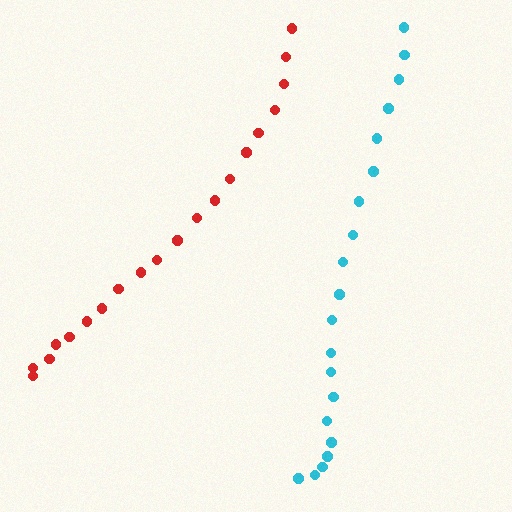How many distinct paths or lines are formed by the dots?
There are 2 distinct paths.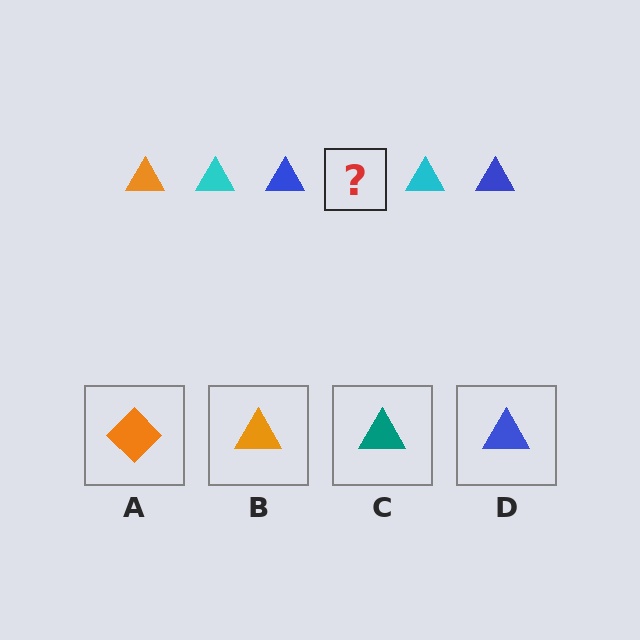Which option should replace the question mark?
Option B.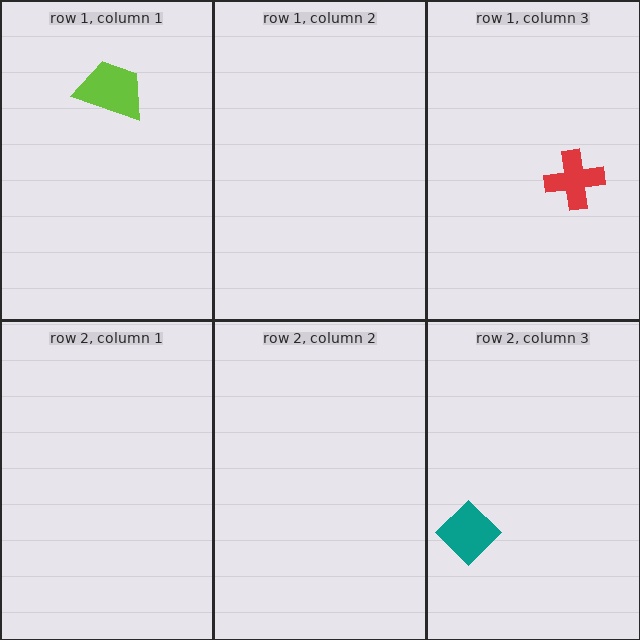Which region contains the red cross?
The row 1, column 3 region.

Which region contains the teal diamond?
The row 2, column 3 region.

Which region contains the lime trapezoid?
The row 1, column 1 region.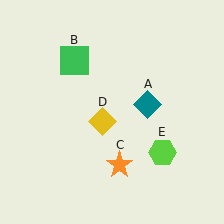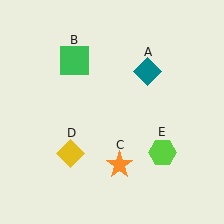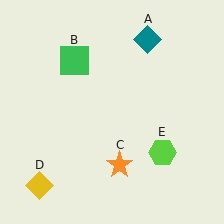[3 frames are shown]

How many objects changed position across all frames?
2 objects changed position: teal diamond (object A), yellow diamond (object D).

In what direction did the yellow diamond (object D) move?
The yellow diamond (object D) moved down and to the left.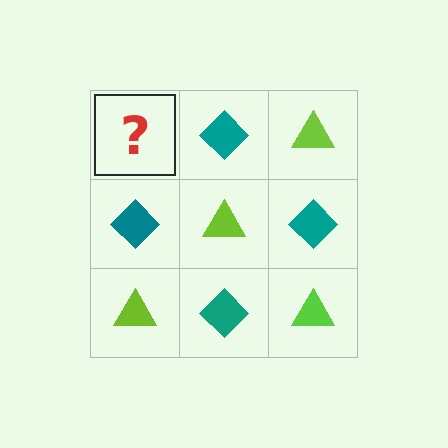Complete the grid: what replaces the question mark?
The question mark should be replaced with a lime triangle.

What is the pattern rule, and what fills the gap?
The rule is that it alternates lime triangle and teal diamond in a checkerboard pattern. The gap should be filled with a lime triangle.